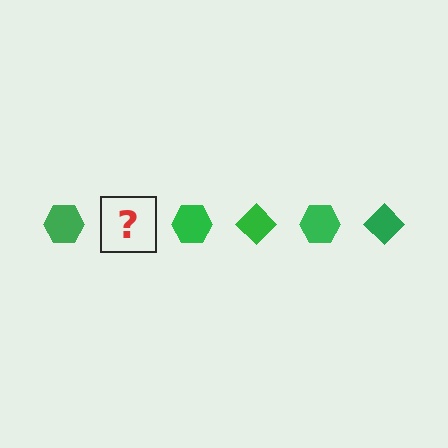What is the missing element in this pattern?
The missing element is a green diamond.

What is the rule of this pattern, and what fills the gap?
The rule is that the pattern cycles through hexagon, diamond shapes in green. The gap should be filled with a green diamond.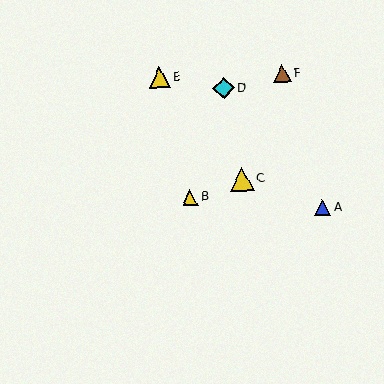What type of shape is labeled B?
Shape B is a yellow triangle.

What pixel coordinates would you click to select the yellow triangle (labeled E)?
Click at (159, 77) to select the yellow triangle E.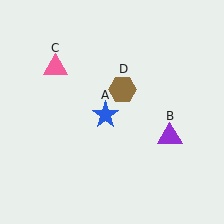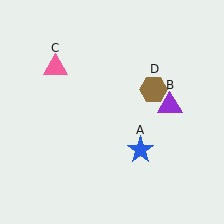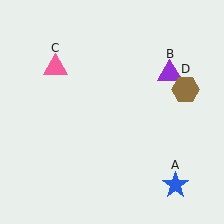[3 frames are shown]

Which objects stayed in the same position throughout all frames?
Pink triangle (object C) remained stationary.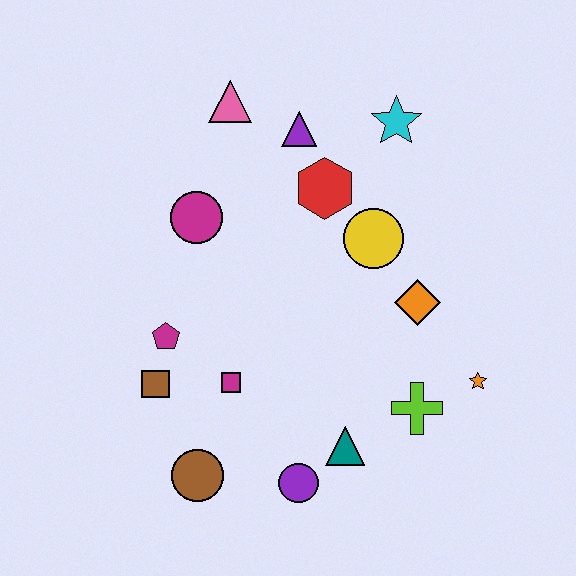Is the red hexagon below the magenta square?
No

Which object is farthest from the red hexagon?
The brown circle is farthest from the red hexagon.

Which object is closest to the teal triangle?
The purple circle is closest to the teal triangle.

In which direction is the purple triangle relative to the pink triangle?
The purple triangle is to the right of the pink triangle.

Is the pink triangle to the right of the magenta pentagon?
Yes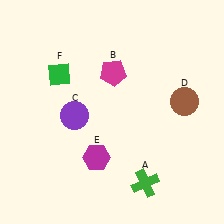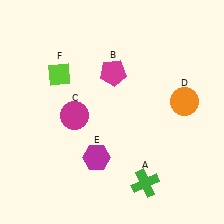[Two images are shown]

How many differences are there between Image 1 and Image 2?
There are 3 differences between the two images.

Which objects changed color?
C changed from purple to magenta. D changed from brown to orange. F changed from green to lime.